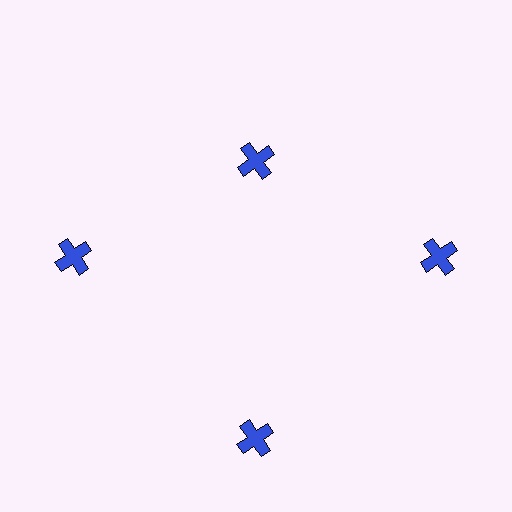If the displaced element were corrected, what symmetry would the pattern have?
It would have 4-fold rotational symmetry — the pattern would map onto itself every 90 degrees.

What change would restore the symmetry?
The symmetry would be restored by moving it outward, back onto the ring so that all 4 crosses sit at equal angles and equal distance from the center.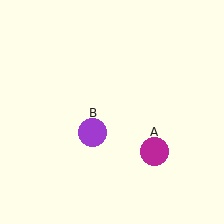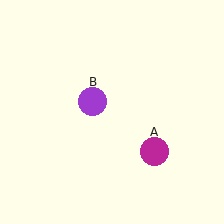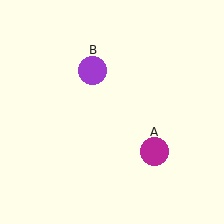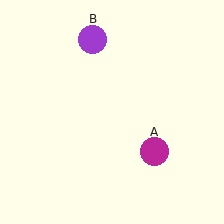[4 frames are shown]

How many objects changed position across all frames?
1 object changed position: purple circle (object B).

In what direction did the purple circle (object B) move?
The purple circle (object B) moved up.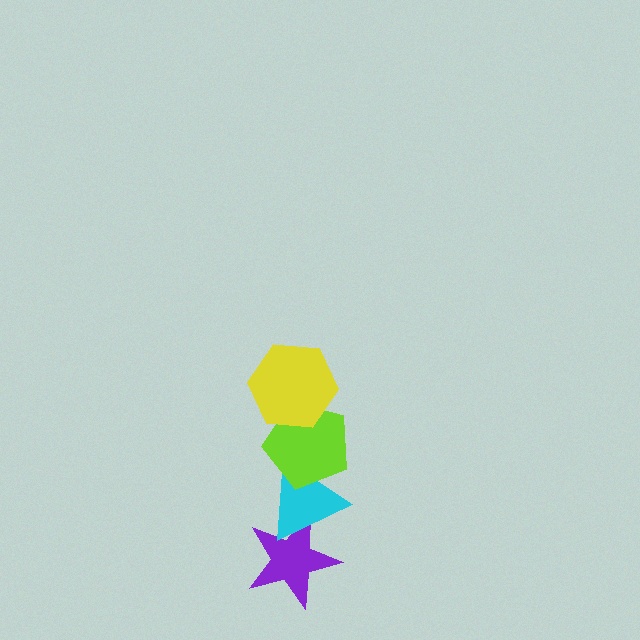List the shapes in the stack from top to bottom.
From top to bottom: the yellow hexagon, the lime pentagon, the cyan triangle, the purple star.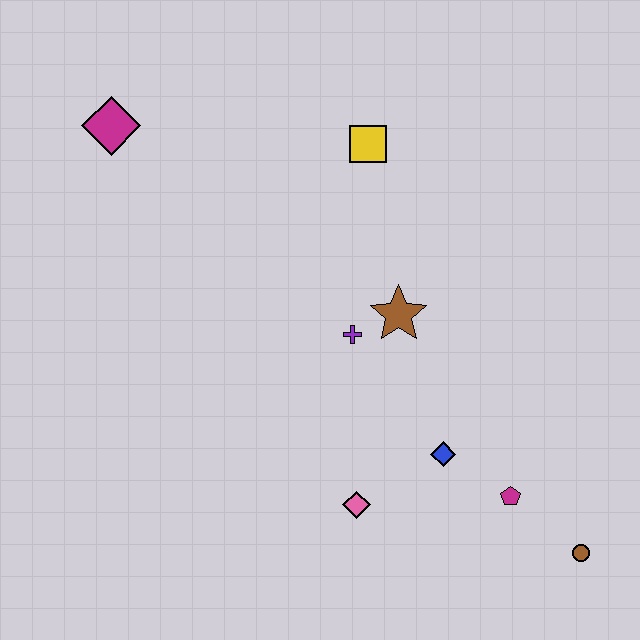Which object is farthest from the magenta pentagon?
The magenta diamond is farthest from the magenta pentagon.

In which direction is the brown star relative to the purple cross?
The brown star is to the right of the purple cross.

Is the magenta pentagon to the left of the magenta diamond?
No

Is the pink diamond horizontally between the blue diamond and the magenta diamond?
Yes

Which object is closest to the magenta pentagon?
The blue diamond is closest to the magenta pentagon.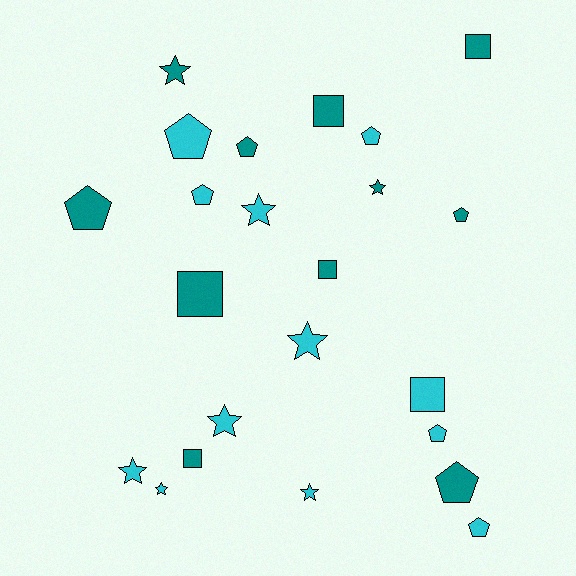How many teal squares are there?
There are 5 teal squares.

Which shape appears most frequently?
Pentagon, with 9 objects.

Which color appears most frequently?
Cyan, with 12 objects.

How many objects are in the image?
There are 23 objects.